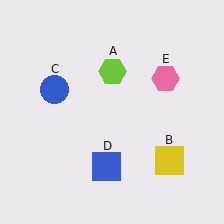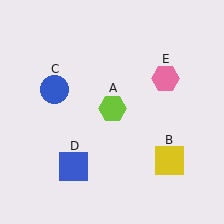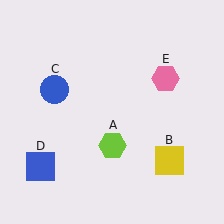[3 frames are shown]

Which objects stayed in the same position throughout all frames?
Yellow square (object B) and blue circle (object C) and pink hexagon (object E) remained stationary.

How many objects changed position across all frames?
2 objects changed position: lime hexagon (object A), blue square (object D).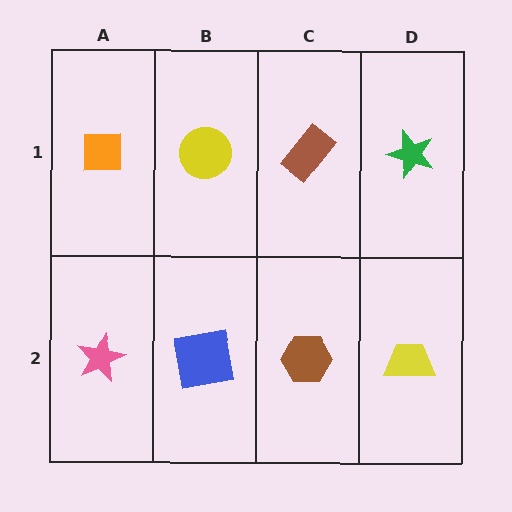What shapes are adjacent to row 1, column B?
A blue square (row 2, column B), an orange square (row 1, column A), a brown rectangle (row 1, column C).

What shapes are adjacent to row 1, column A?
A pink star (row 2, column A), a yellow circle (row 1, column B).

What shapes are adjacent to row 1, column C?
A brown hexagon (row 2, column C), a yellow circle (row 1, column B), a green star (row 1, column D).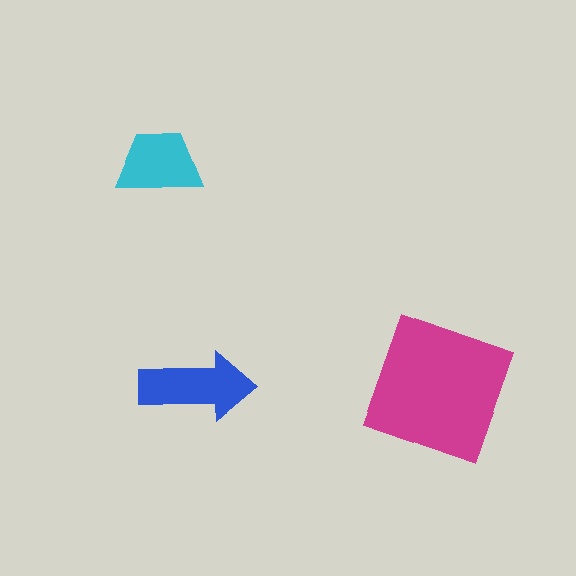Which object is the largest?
The magenta square.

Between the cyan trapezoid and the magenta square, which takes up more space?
The magenta square.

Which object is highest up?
The cyan trapezoid is topmost.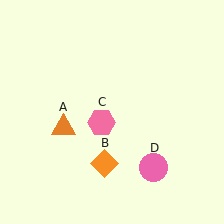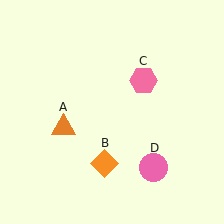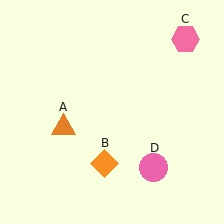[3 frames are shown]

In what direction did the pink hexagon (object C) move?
The pink hexagon (object C) moved up and to the right.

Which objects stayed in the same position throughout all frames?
Orange triangle (object A) and orange diamond (object B) and pink circle (object D) remained stationary.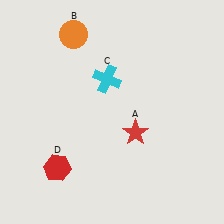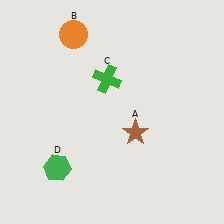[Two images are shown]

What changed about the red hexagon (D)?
In Image 1, D is red. In Image 2, it changed to green.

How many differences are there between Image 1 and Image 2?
There are 3 differences between the two images.